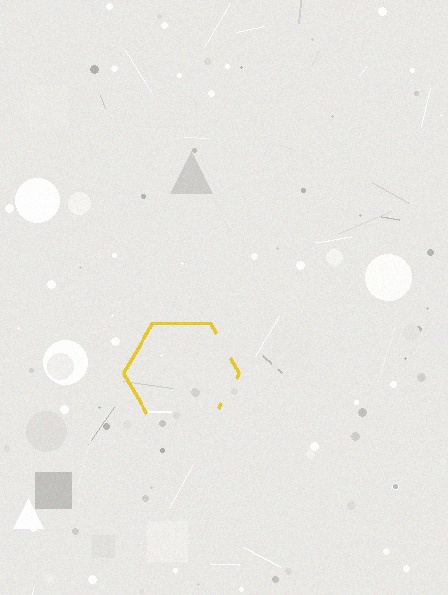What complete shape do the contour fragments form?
The contour fragments form a hexagon.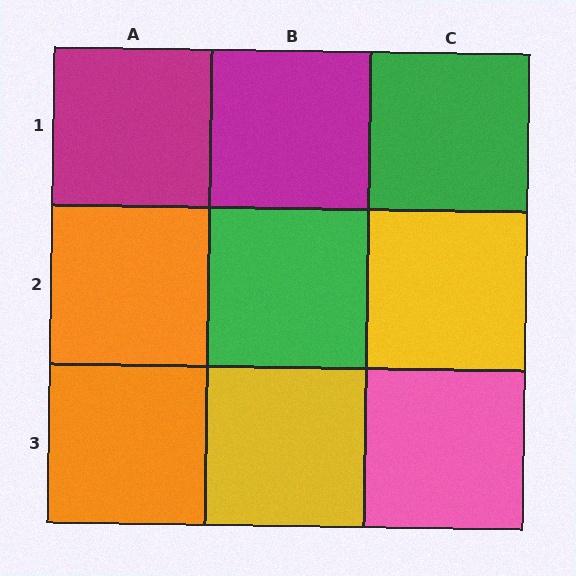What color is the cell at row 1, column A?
Magenta.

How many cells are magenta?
2 cells are magenta.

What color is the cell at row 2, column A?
Orange.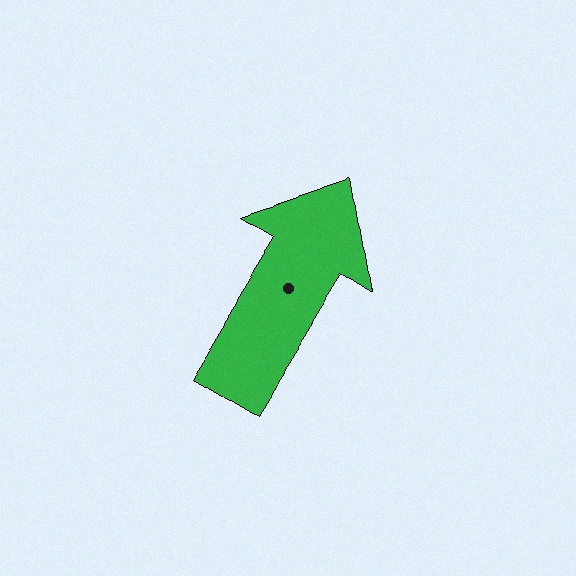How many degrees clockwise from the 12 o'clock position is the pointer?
Approximately 31 degrees.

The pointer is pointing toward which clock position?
Roughly 1 o'clock.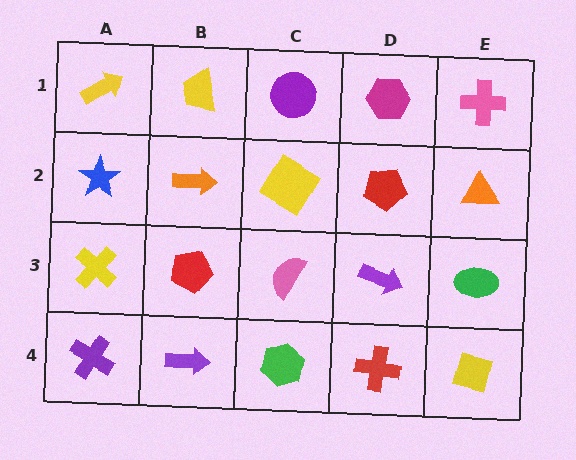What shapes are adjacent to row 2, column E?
A pink cross (row 1, column E), a green ellipse (row 3, column E), a red pentagon (row 2, column D).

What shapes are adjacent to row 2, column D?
A magenta hexagon (row 1, column D), a purple arrow (row 3, column D), a yellow diamond (row 2, column C), an orange triangle (row 2, column E).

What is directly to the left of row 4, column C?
A purple arrow.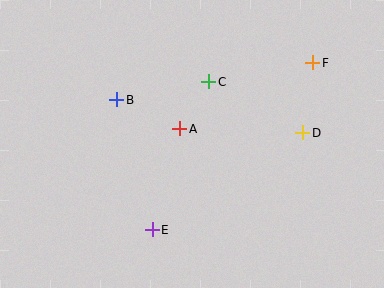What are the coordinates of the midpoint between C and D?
The midpoint between C and D is at (256, 107).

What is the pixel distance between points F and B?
The distance between F and B is 200 pixels.